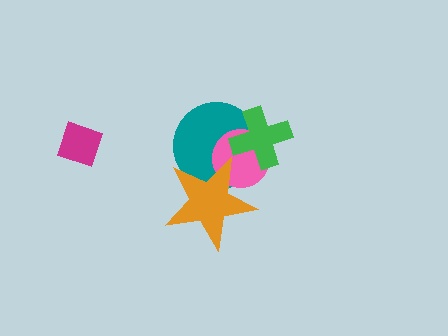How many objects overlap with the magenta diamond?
0 objects overlap with the magenta diamond.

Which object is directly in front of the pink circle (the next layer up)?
The green cross is directly in front of the pink circle.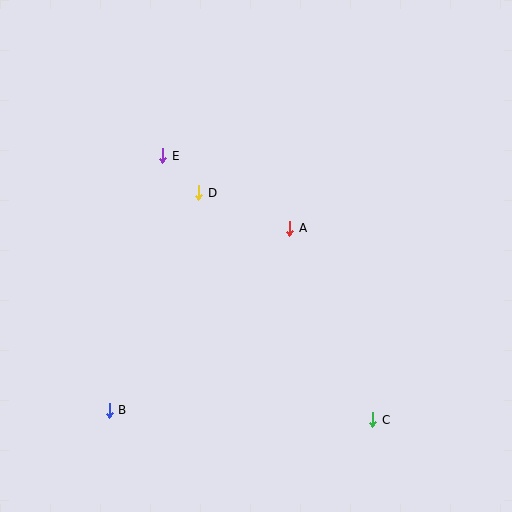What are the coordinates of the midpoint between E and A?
The midpoint between E and A is at (226, 192).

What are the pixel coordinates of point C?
Point C is at (373, 420).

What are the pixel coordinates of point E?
Point E is at (163, 156).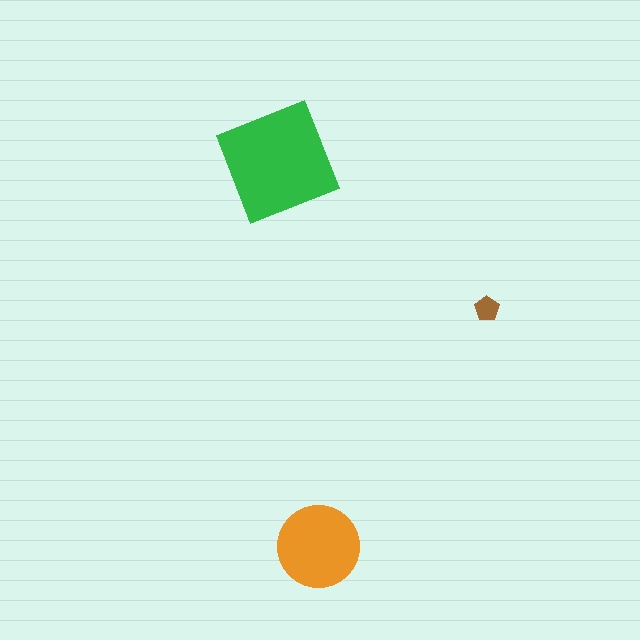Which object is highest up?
The green square is topmost.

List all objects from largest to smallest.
The green square, the orange circle, the brown pentagon.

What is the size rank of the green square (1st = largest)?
1st.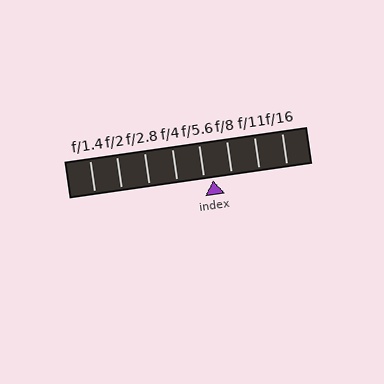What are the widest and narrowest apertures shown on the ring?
The widest aperture shown is f/1.4 and the narrowest is f/16.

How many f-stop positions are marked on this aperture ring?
There are 8 f-stop positions marked.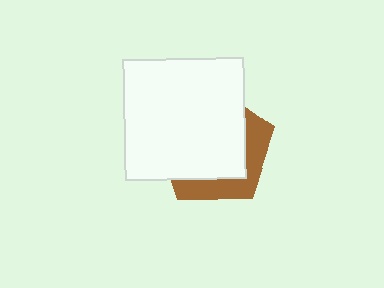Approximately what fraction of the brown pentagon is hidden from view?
Roughly 69% of the brown pentagon is hidden behind the white square.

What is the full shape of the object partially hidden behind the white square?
The partially hidden object is a brown pentagon.